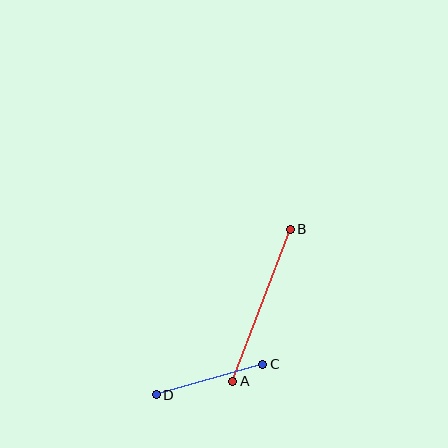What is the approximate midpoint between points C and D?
The midpoint is at approximately (210, 380) pixels.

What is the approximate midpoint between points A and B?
The midpoint is at approximately (262, 305) pixels.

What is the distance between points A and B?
The distance is approximately 162 pixels.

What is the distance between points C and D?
The distance is approximately 111 pixels.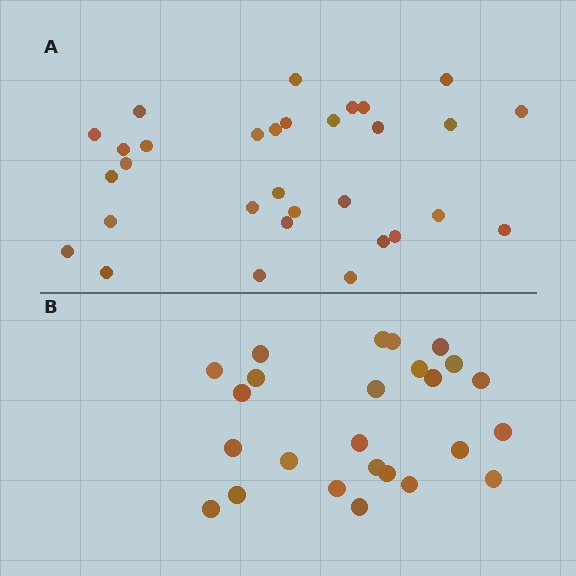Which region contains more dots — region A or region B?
Region A (the top region) has more dots.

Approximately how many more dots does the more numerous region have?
Region A has about 6 more dots than region B.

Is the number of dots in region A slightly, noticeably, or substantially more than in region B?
Region A has only slightly more — the two regions are fairly close. The ratio is roughly 1.2 to 1.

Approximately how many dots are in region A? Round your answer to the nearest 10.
About 30 dots. (The exact count is 31, which rounds to 30.)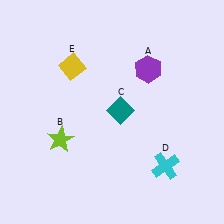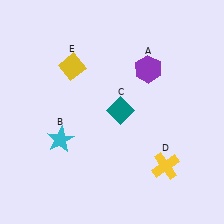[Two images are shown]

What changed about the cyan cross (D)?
In Image 1, D is cyan. In Image 2, it changed to yellow.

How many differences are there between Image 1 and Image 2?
There are 2 differences between the two images.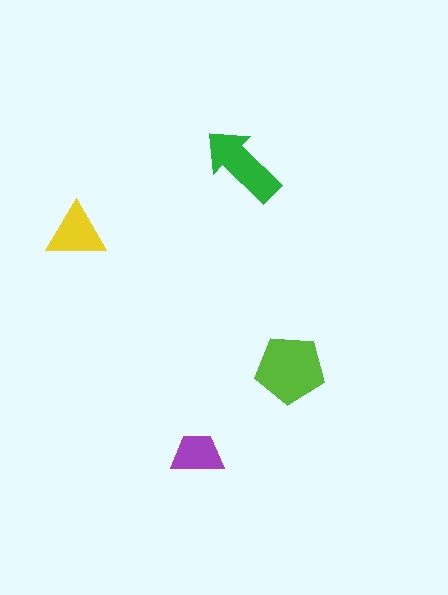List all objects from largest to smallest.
The lime pentagon, the green arrow, the yellow triangle, the purple trapezoid.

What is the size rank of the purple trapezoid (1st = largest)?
4th.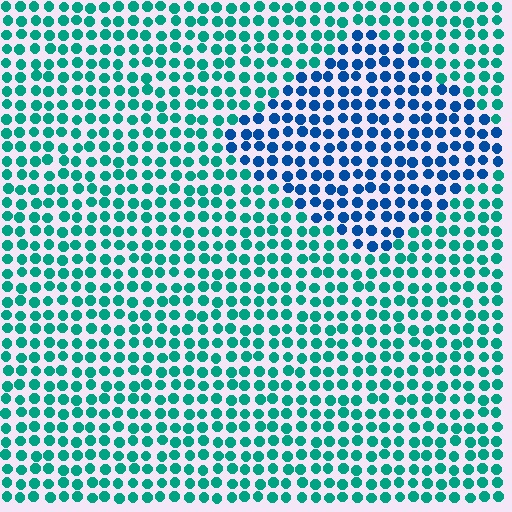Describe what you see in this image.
The image is filled with small teal elements in a uniform arrangement. A diamond-shaped region is visible where the elements are tinted to a slightly different hue, forming a subtle color boundary.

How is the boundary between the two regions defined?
The boundary is defined purely by a slight shift in hue (about 44 degrees). Spacing, size, and orientation are identical on both sides.